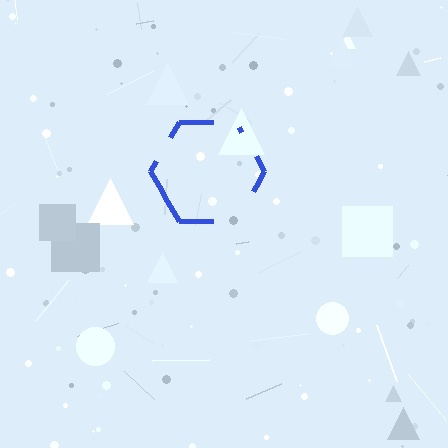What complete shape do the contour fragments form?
The contour fragments form a hexagon.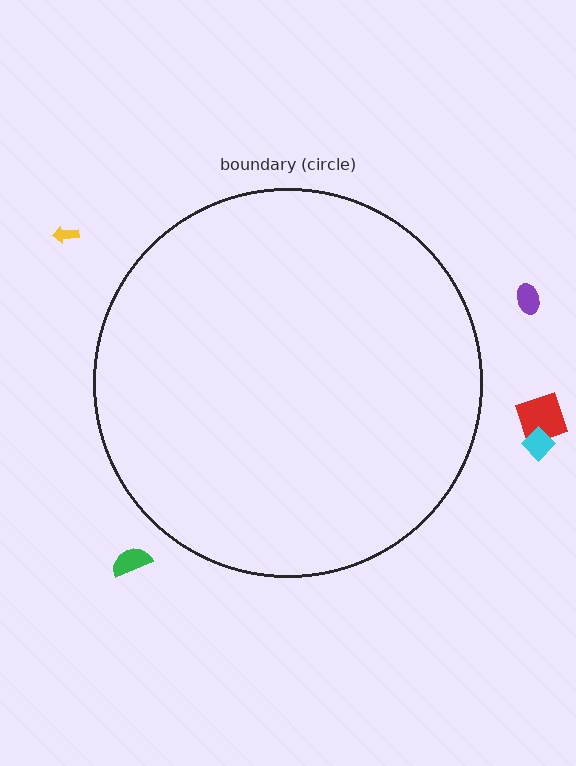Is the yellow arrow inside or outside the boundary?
Outside.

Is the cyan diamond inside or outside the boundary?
Outside.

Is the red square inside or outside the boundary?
Outside.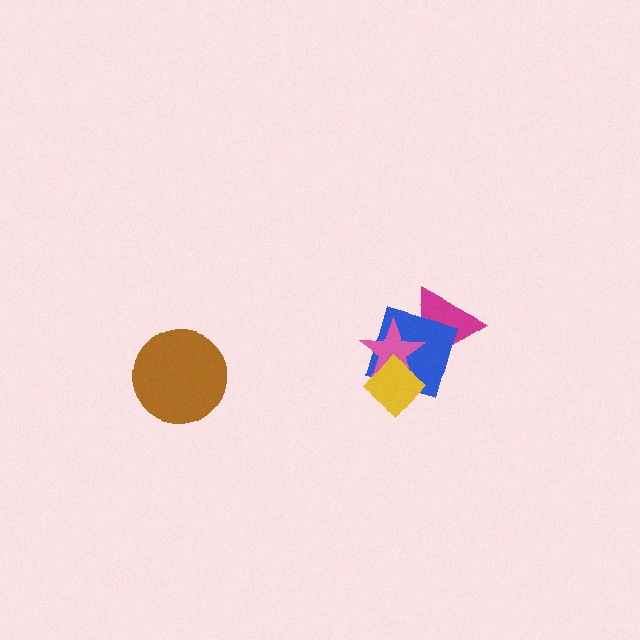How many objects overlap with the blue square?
3 objects overlap with the blue square.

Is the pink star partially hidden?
Yes, it is partially covered by another shape.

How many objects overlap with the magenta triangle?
2 objects overlap with the magenta triangle.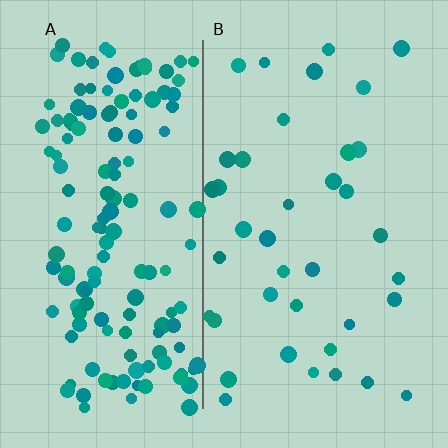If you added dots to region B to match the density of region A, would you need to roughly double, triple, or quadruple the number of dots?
Approximately quadruple.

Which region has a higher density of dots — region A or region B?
A (the left).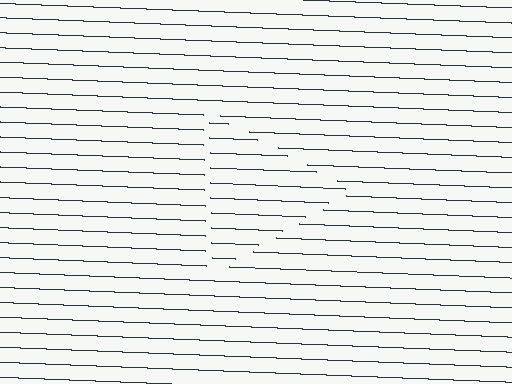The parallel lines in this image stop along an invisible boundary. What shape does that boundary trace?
An illusory triangle. The interior of the shape contains the same grating, shifted by half a period — the contour is defined by the phase discontinuity where line-ends from the inner and outer gratings abut.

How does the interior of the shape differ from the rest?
The interior of the shape contains the same grating, shifted by half a period — the contour is defined by the phase discontinuity where line-ends from the inner and outer gratings abut.